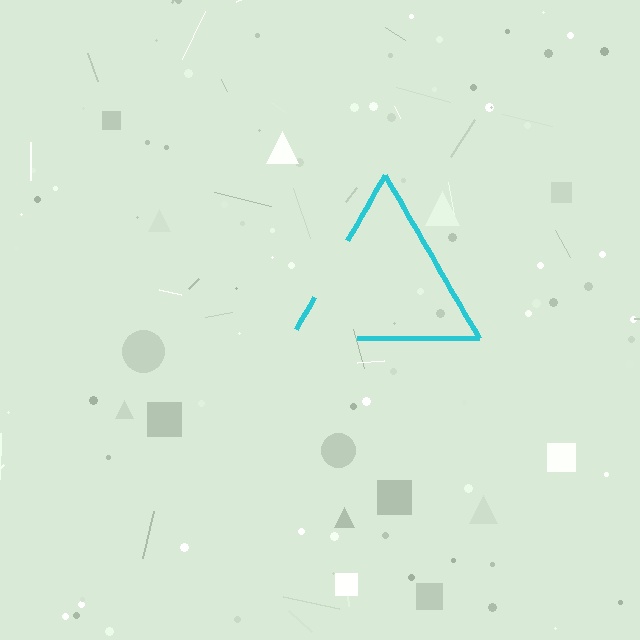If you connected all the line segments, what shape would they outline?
They would outline a triangle.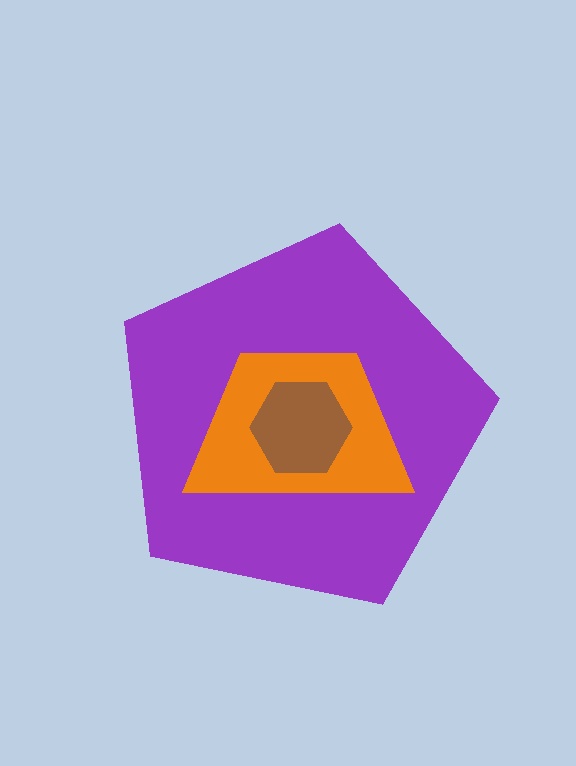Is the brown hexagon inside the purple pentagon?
Yes.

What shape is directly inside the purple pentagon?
The orange trapezoid.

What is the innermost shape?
The brown hexagon.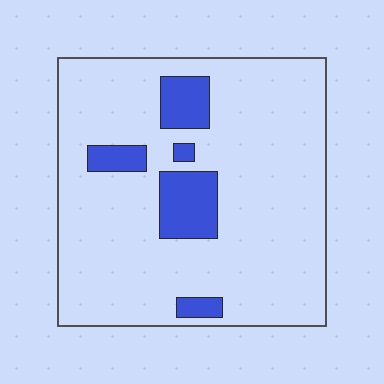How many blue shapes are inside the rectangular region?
5.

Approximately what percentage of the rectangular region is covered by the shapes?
Approximately 15%.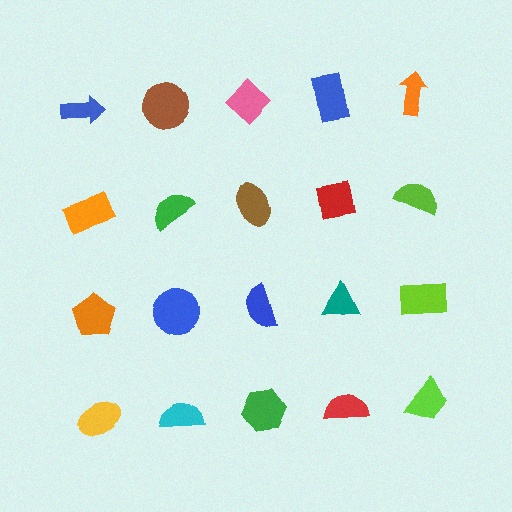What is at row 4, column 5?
A lime trapezoid.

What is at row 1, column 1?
A blue arrow.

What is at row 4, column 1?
A yellow ellipse.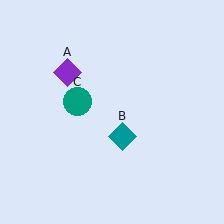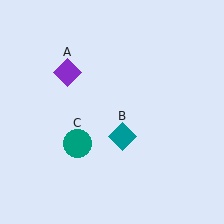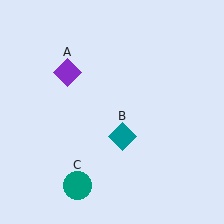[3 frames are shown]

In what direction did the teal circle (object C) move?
The teal circle (object C) moved down.